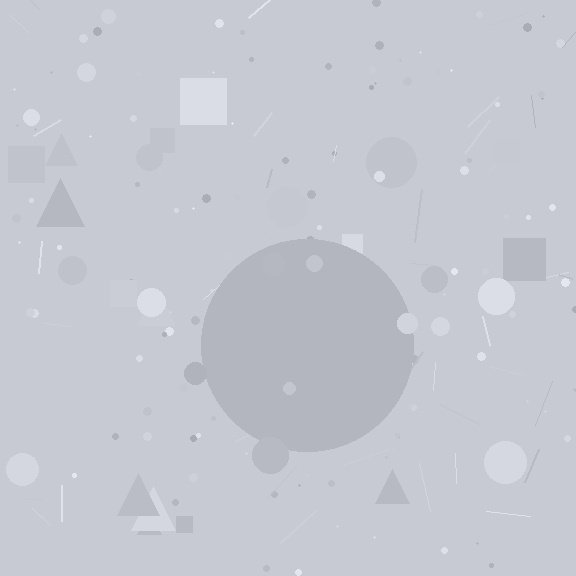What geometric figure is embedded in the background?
A circle is embedded in the background.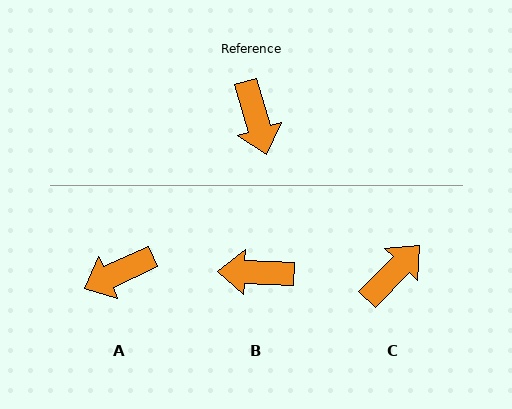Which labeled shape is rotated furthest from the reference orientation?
C, about 119 degrees away.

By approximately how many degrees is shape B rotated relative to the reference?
Approximately 108 degrees clockwise.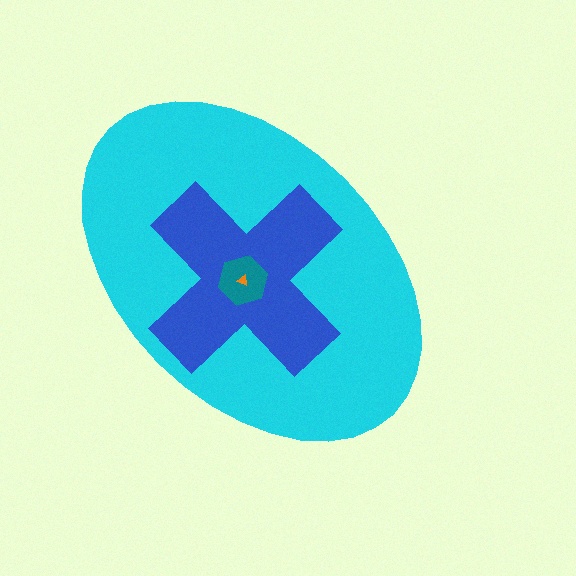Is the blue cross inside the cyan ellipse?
Yes.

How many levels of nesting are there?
4.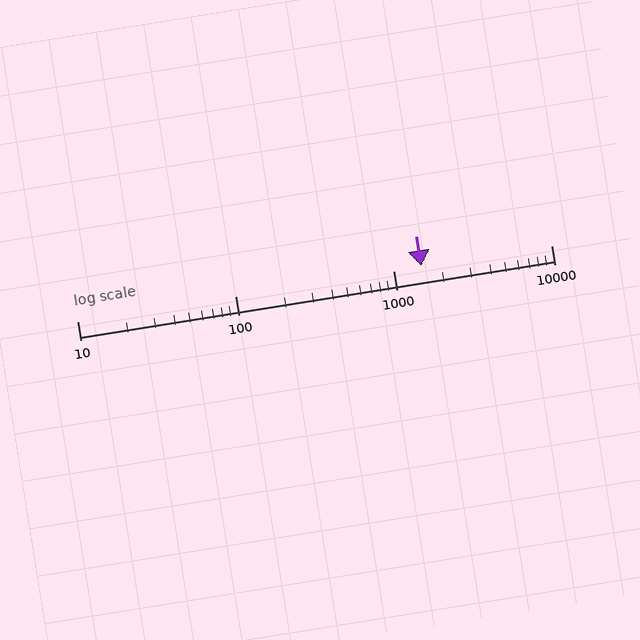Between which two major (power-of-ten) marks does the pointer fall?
The pointer is between 1000 and 10000.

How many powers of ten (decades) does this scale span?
The scale spans 3 decades, from 10 to 10000.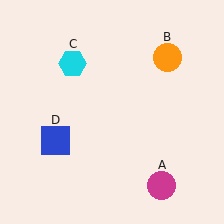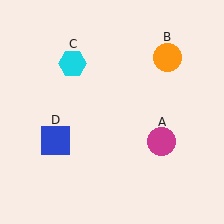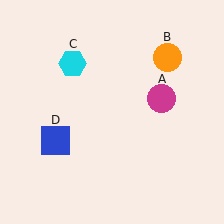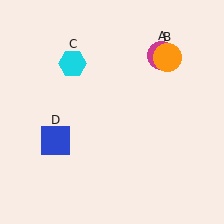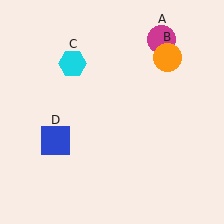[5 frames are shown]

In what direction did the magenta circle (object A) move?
The magenta circle (object A) moved up.